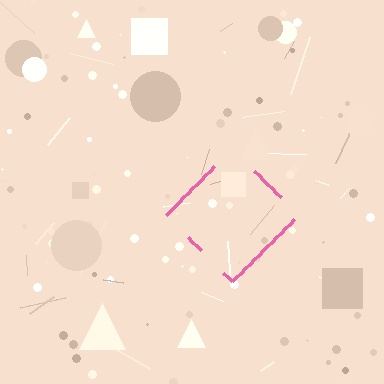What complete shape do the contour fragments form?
The contour fragments form a diamond.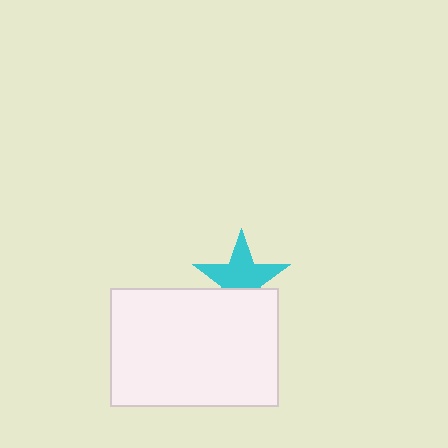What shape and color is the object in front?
The object in front is a white rectangle.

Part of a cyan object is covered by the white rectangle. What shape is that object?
It is a star.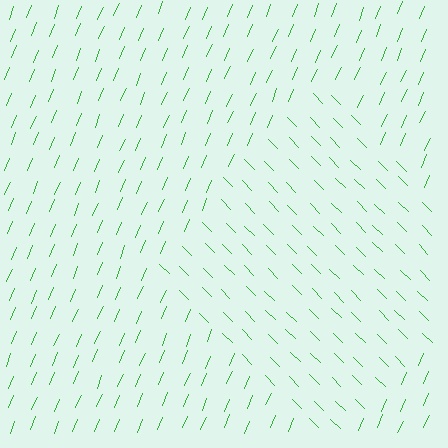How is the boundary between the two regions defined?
The boundary is defined purely by a change in line orientation (approximately 68 degrees difference). All lines are the same color and thickness.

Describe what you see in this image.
The image is filled with small green line segments. A diamond region in the image has lines oriented differently from the surrounding lines, creating a visible texture boundary.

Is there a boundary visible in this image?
Yes, there is a texture boundary formed by a change in line orientation.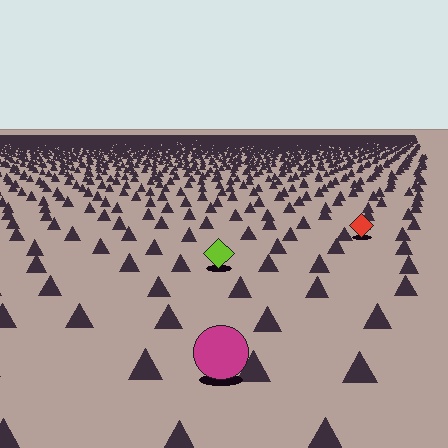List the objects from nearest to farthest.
From nearest to farthest: the magenta circle, the lime diamond, the red diamond.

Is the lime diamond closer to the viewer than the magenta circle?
No. The magenta circle is closer — you can tell from the texture gradient: the ground texture is coarser near it.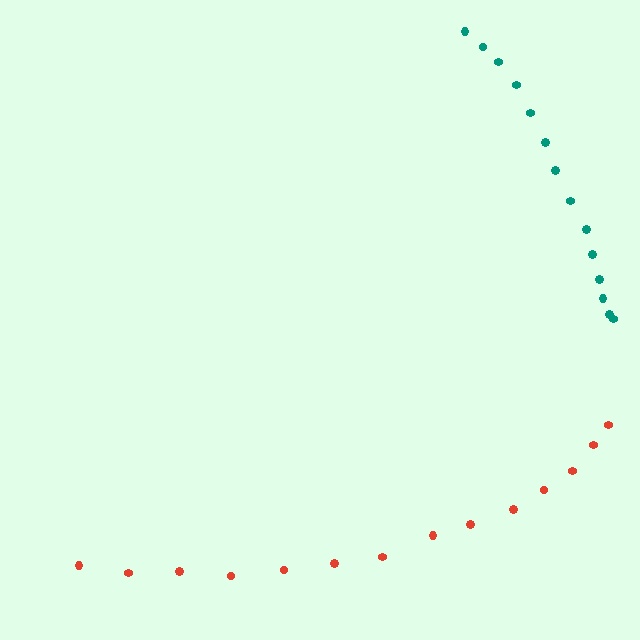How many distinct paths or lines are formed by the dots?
There are 2 distinct paths.